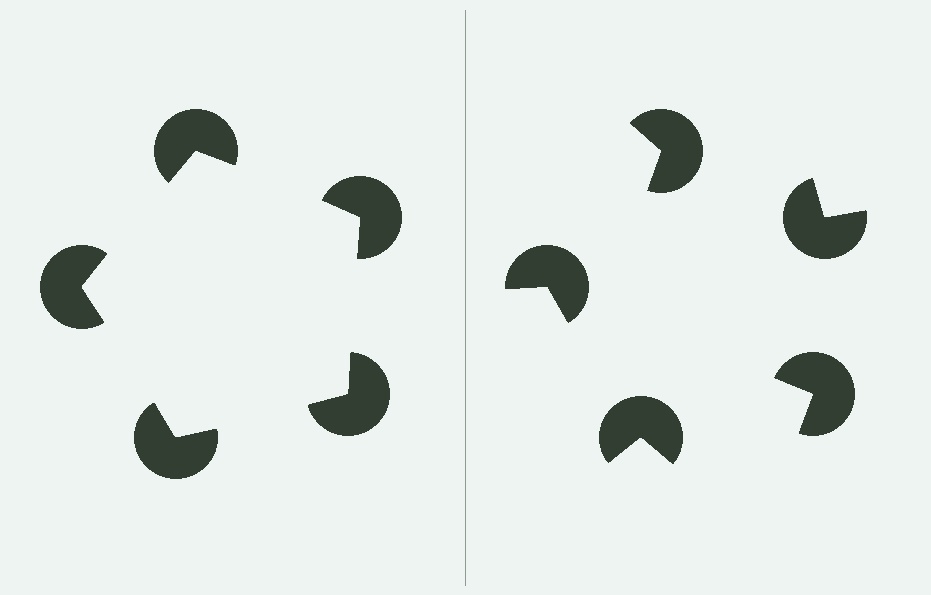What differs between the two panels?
The pac-man discs are positioned identically on both sides; only the wedge orientations differ. On the left they align to a pentagon; on the right they are misaligned.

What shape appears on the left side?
An illusory pentagon.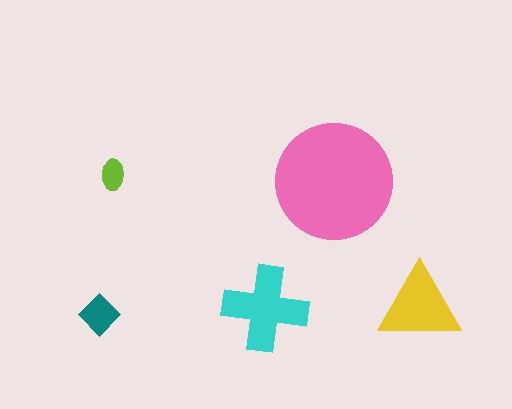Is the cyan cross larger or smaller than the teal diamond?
Larger.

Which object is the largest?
The pink circle.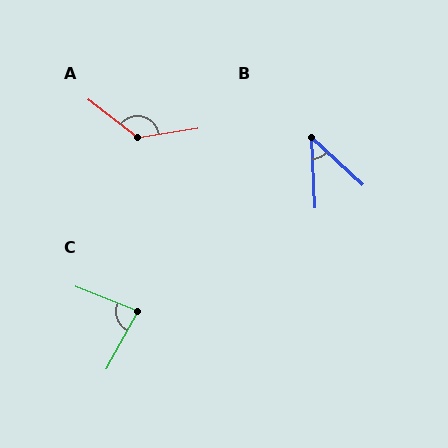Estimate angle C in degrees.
Approximately 83 degrees.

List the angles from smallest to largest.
B (44°), C (83°), A (133°).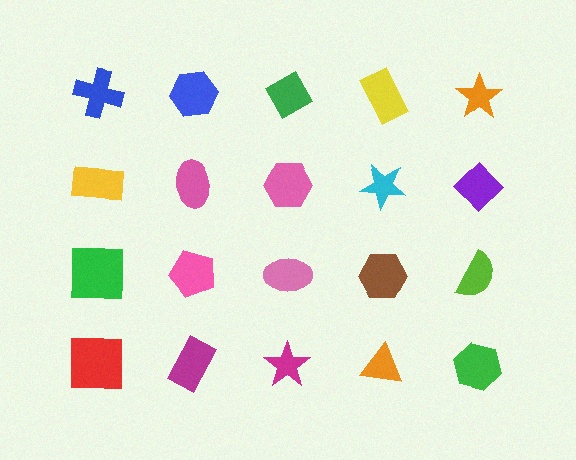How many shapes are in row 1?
5 shapes.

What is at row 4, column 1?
A red square.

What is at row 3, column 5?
A lime semicircle.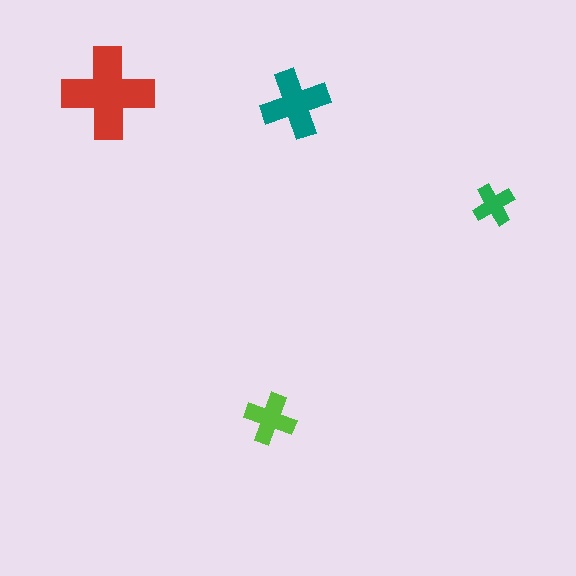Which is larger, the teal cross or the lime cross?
The teal one.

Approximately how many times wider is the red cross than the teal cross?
About 1.5 times wider.